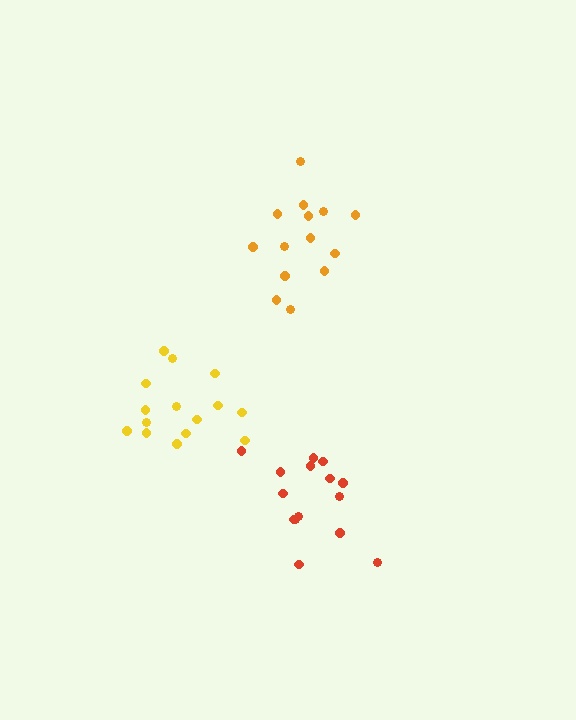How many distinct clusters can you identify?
There are 3 distinct clusters.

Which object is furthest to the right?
The red cluster is rightmost.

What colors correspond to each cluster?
The clusters are colored: red, orange, yellow.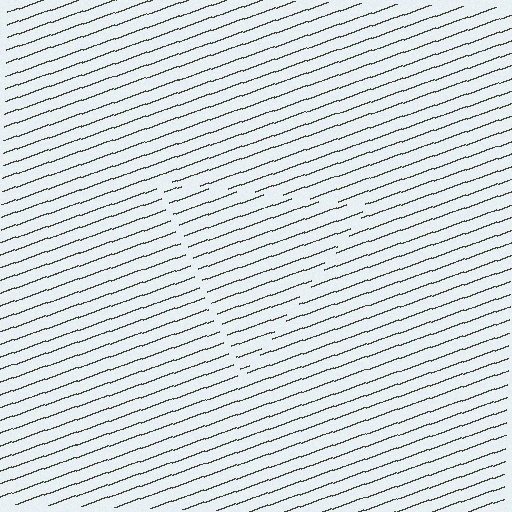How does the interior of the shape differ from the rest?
The interior of the shape contains the same grating, shifted by half a period — the contour is defined by the phase discontinuity where line-ends from the inner and outer gratings abut.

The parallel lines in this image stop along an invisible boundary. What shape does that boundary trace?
An illusory triangle. The interior of the shape contains the same grating, shifted by half a period — the contour is defined by the phase discontinuity where line-ends from the inner and outer gratings abut.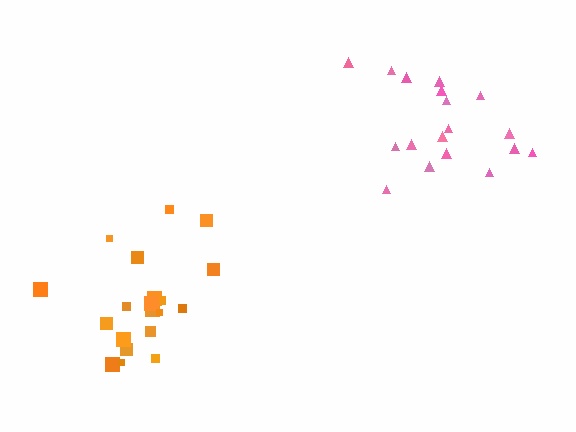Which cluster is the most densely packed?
Orange.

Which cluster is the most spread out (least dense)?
Pink.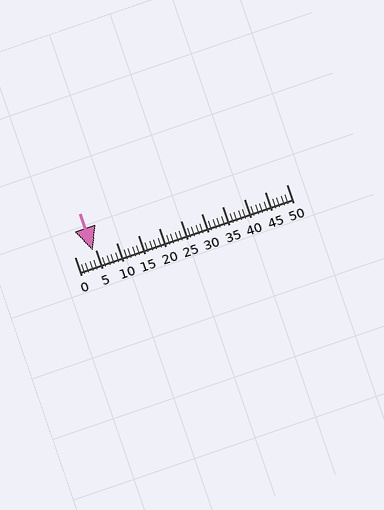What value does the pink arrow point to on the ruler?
The pink arrow points to approximately 4.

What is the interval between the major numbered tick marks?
The major tick marks are spaced 5 units apart.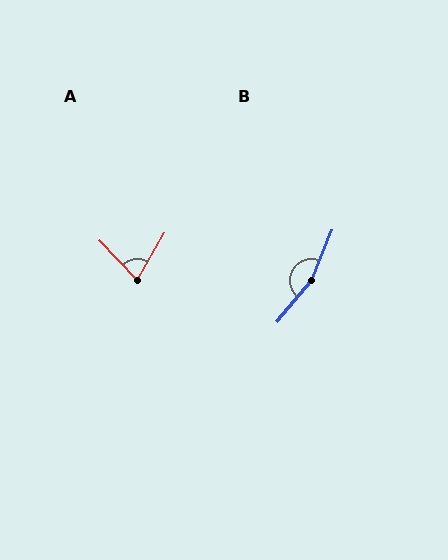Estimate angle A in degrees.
Approximately 74 degrees.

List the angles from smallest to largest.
A (74°), B (162°).